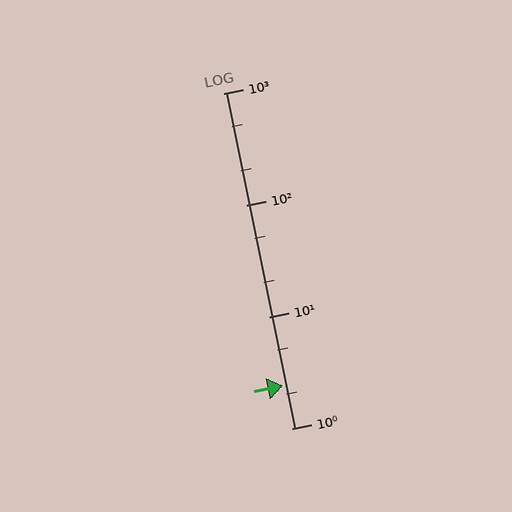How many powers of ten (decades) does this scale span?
The scale spans 3 decades, from 1 to 1000.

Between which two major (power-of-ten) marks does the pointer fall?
The pointer is between 1 and 10.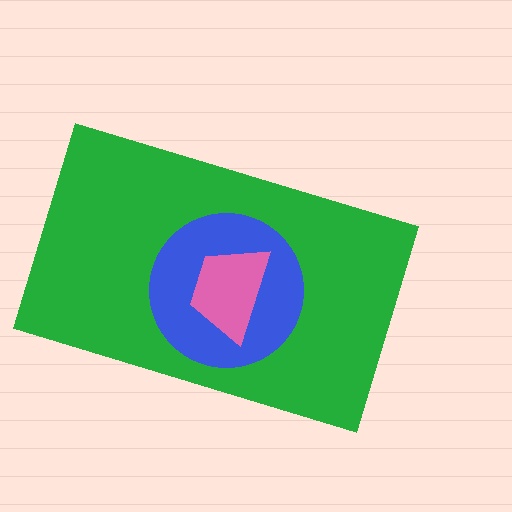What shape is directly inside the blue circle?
The pink trapezoid.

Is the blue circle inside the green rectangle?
Yes.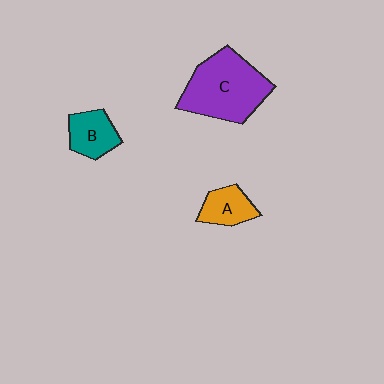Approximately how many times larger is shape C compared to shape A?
Approximately 2.6 times.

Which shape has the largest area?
Shape C (purple).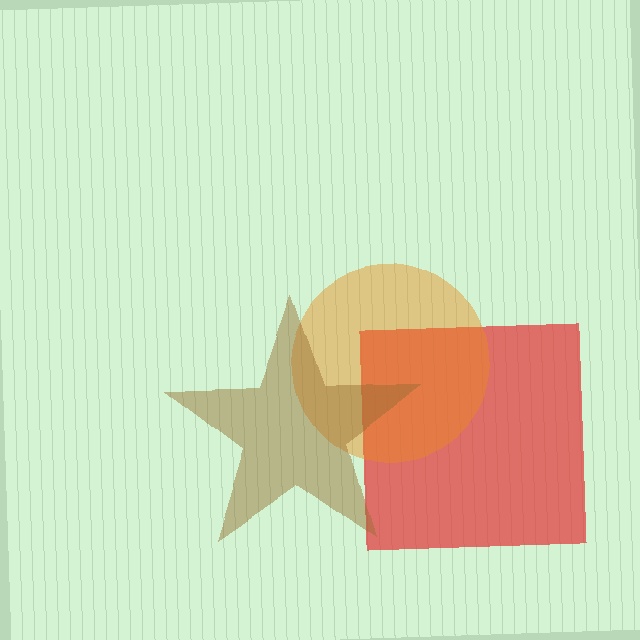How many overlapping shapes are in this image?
There are 3 overlapping shapes in the image.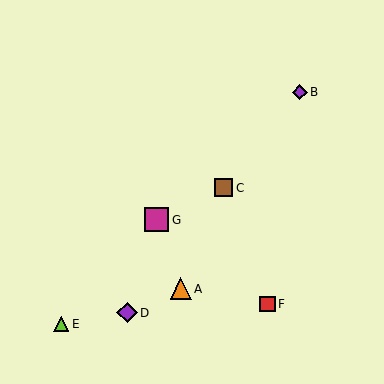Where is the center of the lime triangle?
The center of the lime triangle is at (61, 324).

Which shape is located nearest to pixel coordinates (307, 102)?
The purple diamond (labeled B) at (300, 92) is nearest to that location.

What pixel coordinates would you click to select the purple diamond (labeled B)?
Click at (300, 92) to select the purple diamond B.